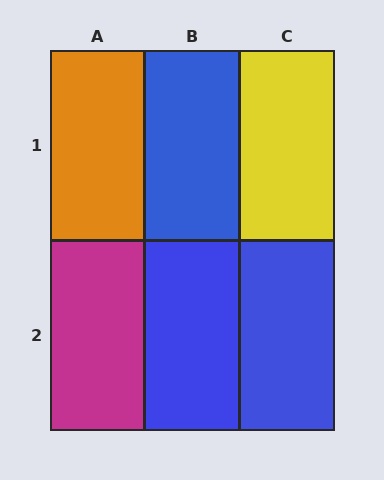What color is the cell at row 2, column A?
Magenta.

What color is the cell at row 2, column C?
Blue.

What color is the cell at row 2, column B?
Blue.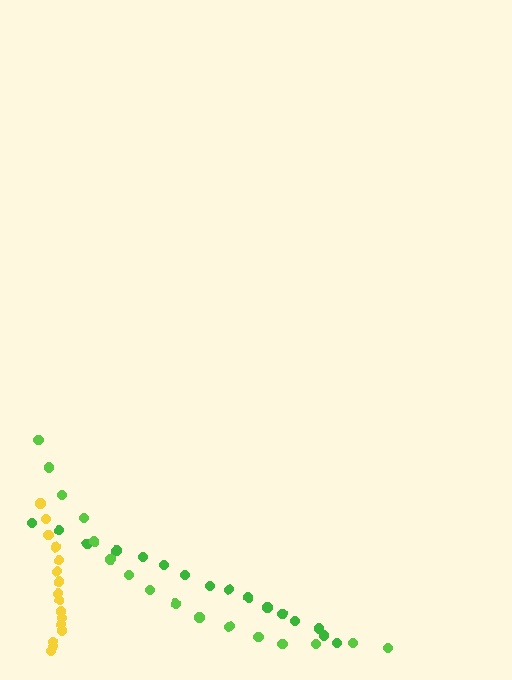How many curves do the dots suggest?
There are 3 distinct paths.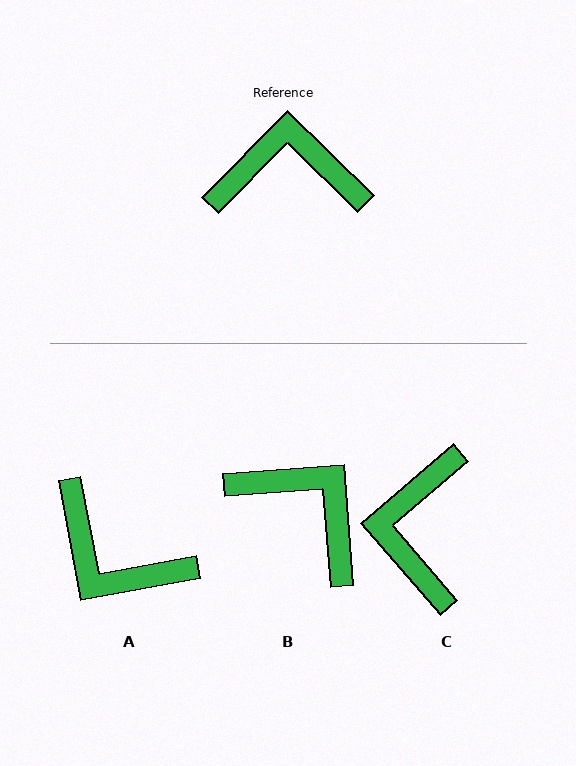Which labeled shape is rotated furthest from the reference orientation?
A, about 145 degrees away.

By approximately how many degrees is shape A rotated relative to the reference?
Approximately 145 degrees counter-clockwise.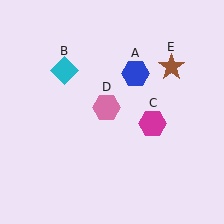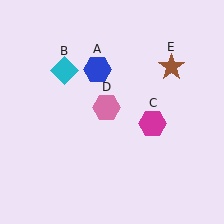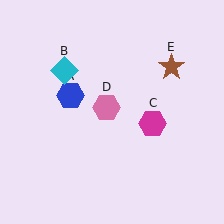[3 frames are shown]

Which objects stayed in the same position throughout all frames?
Cyan diamond (object B) and magenta hexagon (object C) and pink hexagon (object D) and brown star (object E) remained stationary.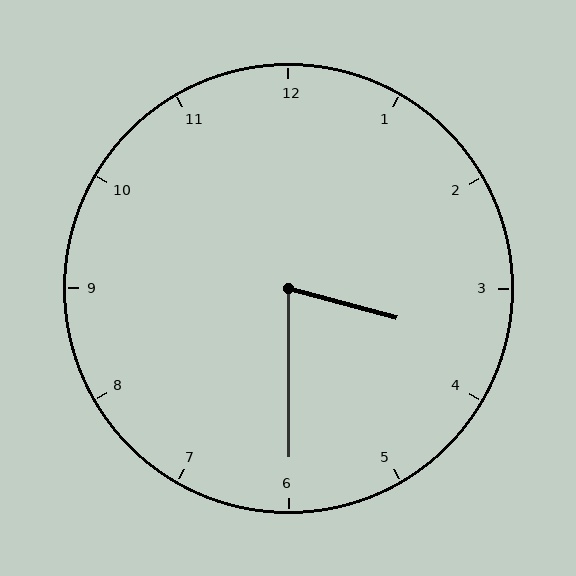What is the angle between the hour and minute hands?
Approximately 75 degrees.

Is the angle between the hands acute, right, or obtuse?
It is acute.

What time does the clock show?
3:30.